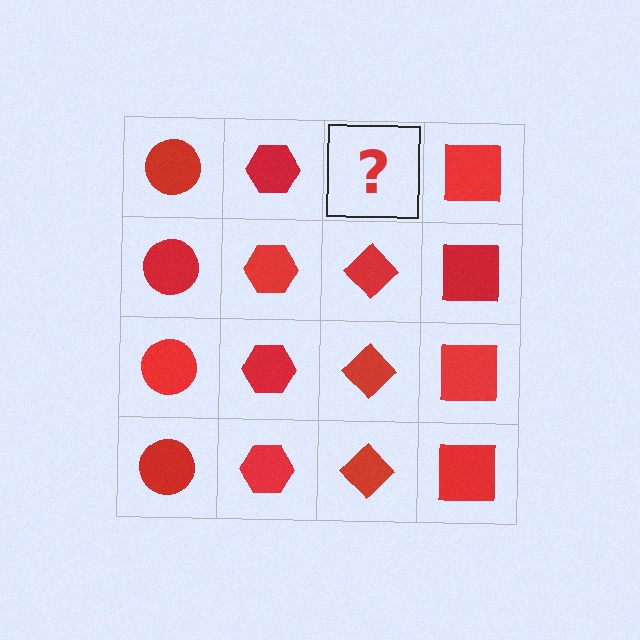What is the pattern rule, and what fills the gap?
The rule is that each column has a consistent shape. The gap should be filled with a red diamond.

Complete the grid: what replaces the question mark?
The question mark should be replaced with a red diamond.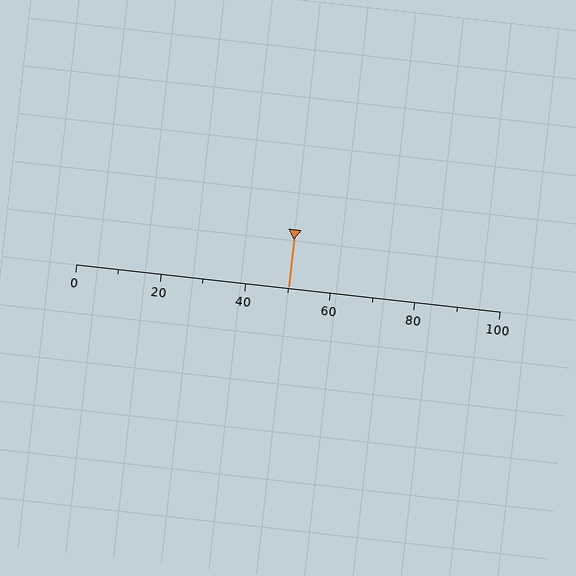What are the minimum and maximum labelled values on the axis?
The axis runs from 0 to 100.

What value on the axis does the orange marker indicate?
The marker indicates approximately 50.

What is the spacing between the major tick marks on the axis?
The major ticks are spaced 20 apart.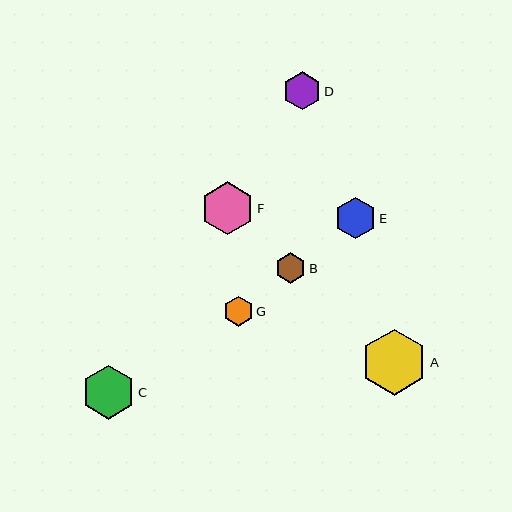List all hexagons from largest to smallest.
From largest to smallest: A, C, F, E, D, B, G.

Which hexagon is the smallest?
Hexagon G is the smallest with a size of approximately 30 pixels.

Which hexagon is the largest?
Hexagon A is the largest with a size of approximately 66 pixels.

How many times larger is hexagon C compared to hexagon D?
Hexagon C is approximately 1.4 times the size of hexagon D.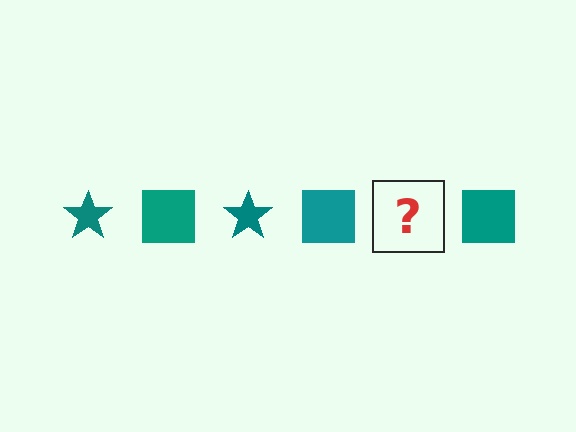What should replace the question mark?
The question mark should be replaced with a teal star.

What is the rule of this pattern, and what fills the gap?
The rule is that the pattern cycles through star, square shapes in teal. The gap should be filled with a teal star.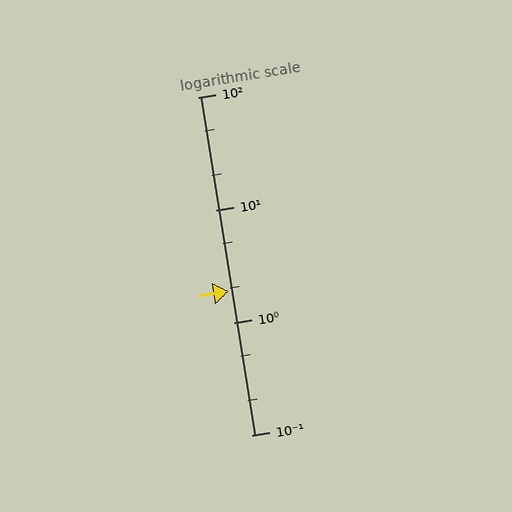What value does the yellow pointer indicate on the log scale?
The pointer indicates approximately 1.9.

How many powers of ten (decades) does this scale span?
The scale spans 3 decades, from 0.1 to 100.